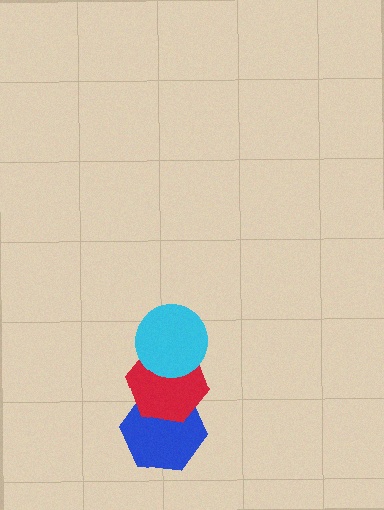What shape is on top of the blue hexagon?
The red hexagon is on top of the blue hexagon.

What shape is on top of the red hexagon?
The cyan circle is on top of the red hexagon.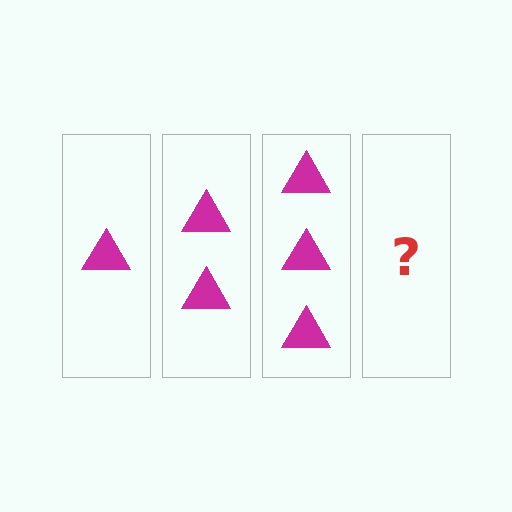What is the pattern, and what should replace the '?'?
The pattern is that each step adds one more triangle. The '?' should be 4 triangles.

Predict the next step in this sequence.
The next step is 4 triangles.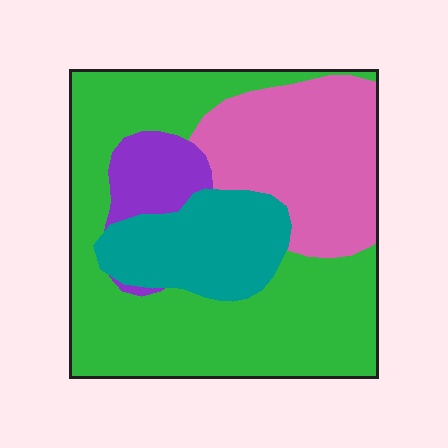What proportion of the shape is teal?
Teal covers roughly 15% of the shape.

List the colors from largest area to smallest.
From largest to smallest: green, pink, teal, purple.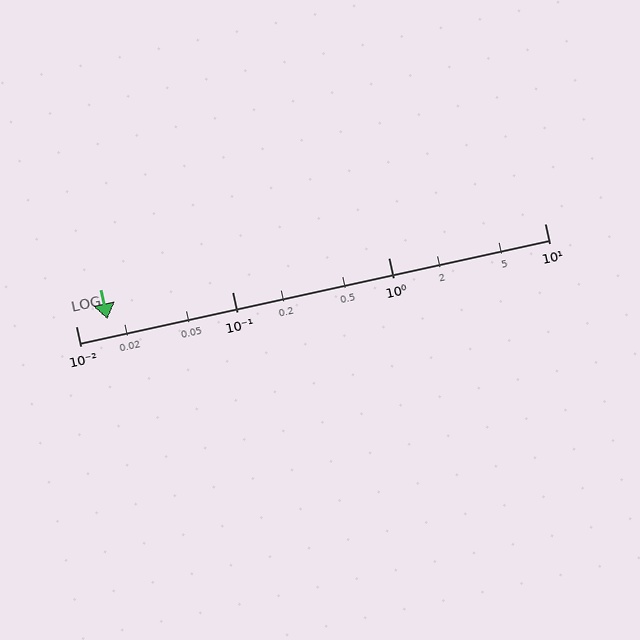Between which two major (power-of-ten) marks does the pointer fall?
The pointer is between 0.01 and 0.1.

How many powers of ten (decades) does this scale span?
The scale spans 3 decades, from 0.01 to 10.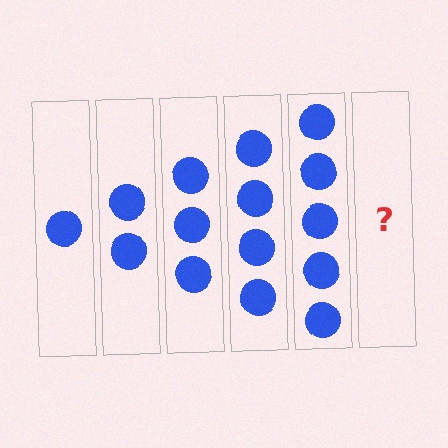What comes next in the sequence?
The next element should be 6 circles.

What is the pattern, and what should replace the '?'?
The pattern is that each step adds one more circle. The '?' should be 6 circles.